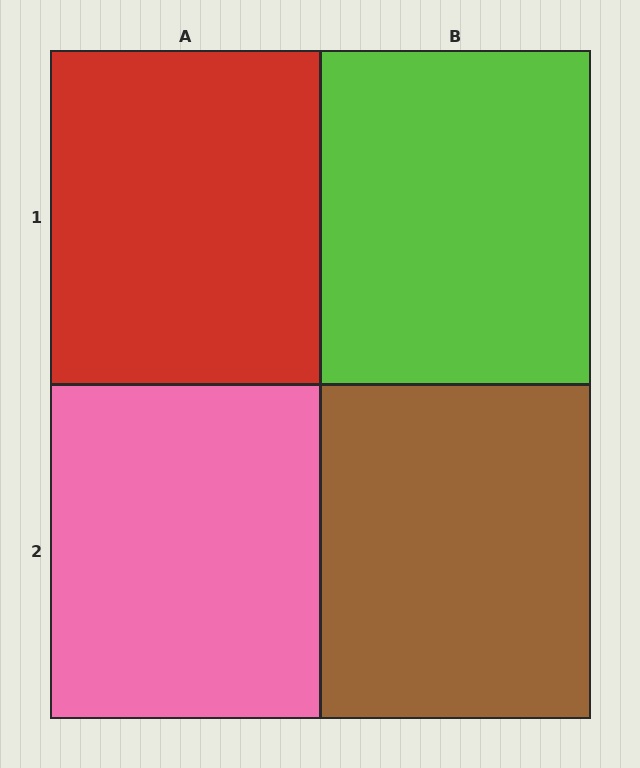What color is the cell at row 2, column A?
Pink.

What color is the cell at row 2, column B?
Brown.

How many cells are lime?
1 cell is lime.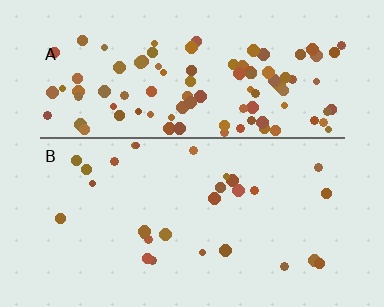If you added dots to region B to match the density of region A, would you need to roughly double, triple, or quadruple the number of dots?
Approximately quadruple.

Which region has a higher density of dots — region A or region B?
A (the top).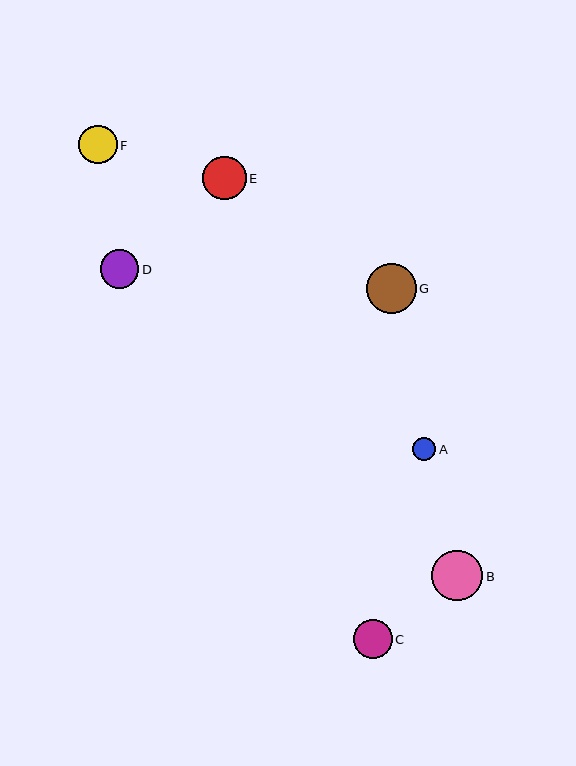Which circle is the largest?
Circle B is the largest with a size of approximately 51 pixels.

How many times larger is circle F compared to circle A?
Circle F is approximately 1.7 times the size of circle A.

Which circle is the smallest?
Circle A is the smallest with a size of approximately 23 pixels.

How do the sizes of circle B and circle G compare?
Circle B and circle G are approximately the same size.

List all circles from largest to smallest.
From largest to smallest: B, G, E, C, F, D, A.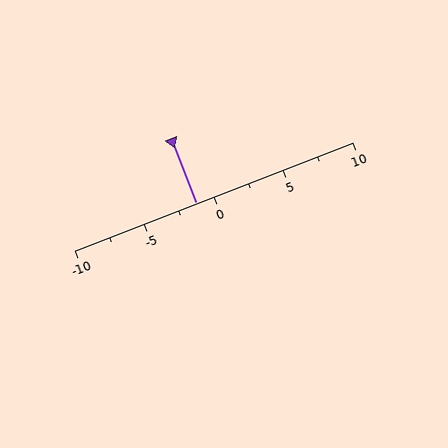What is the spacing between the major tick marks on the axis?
The major ticks are spaced 5 apart.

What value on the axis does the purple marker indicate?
The marker indicates approximately -1.2.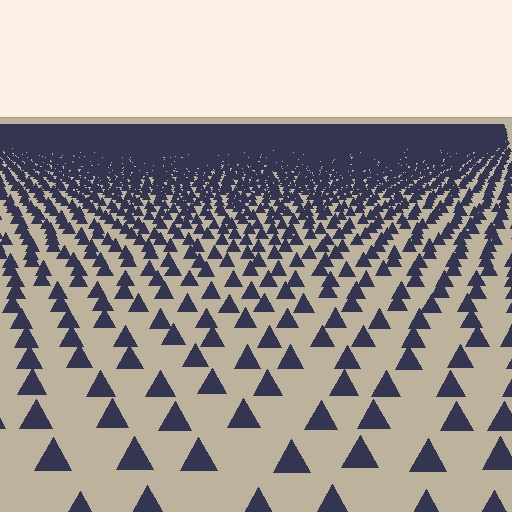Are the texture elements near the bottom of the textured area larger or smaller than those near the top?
Larger. Near the bottom, elements are closer to the viewer and appear at a bigger on-screen size.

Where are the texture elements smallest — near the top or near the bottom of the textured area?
Near the top.